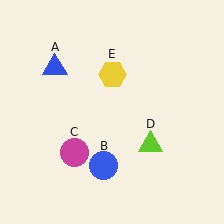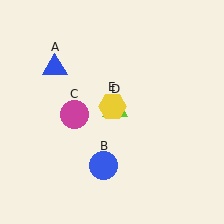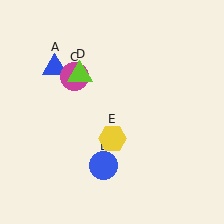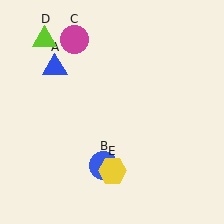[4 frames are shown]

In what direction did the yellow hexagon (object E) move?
The yellow hexagon (object E) moved down.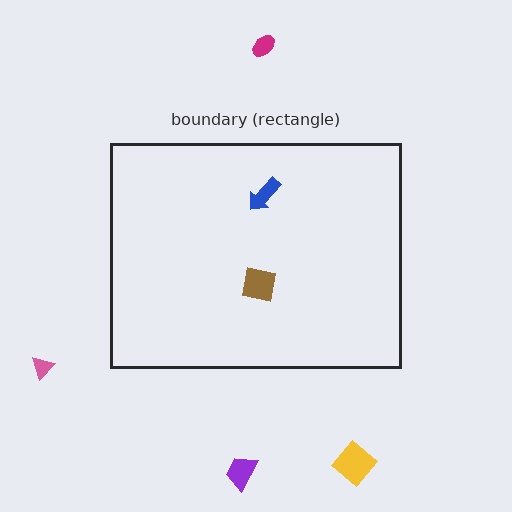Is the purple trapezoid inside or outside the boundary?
Outside.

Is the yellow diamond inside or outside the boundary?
Outside.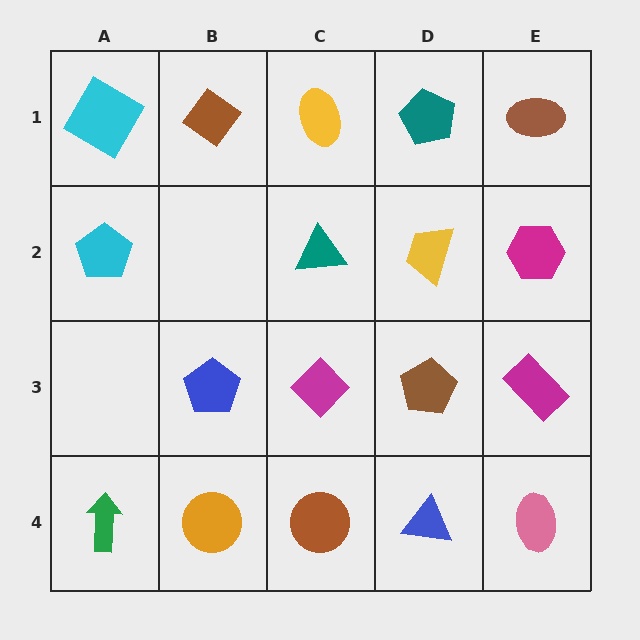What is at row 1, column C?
A yellow ellipse.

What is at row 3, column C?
A magenta diamond.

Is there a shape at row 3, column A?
No, that cell is empty.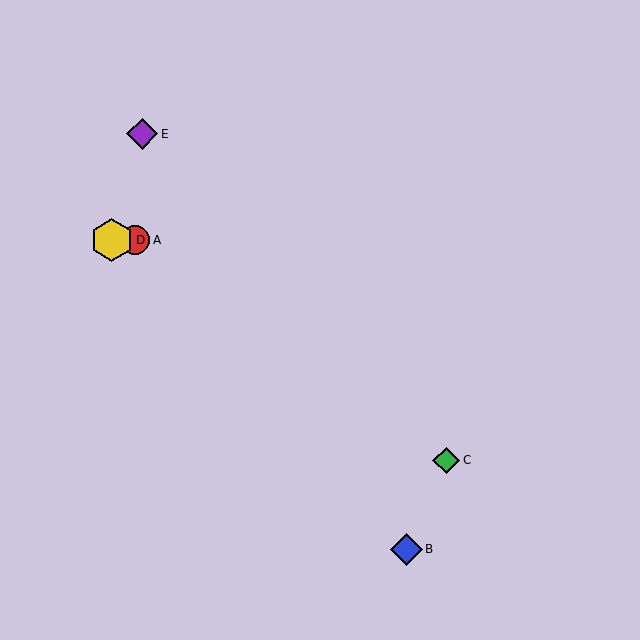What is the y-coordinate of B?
Object B is at y≈549.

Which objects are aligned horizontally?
Objects A, D are aligned horizontally.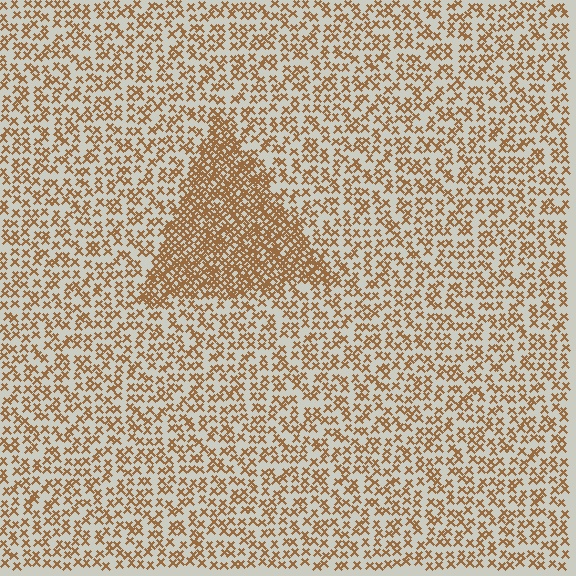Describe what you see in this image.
The image contains small brown elements arranged at two different densities. A triangle-shaped region is visible where the elements are more densely packed than the surrounding area.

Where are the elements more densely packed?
The elements are more densely packed inside the triangle boundary.